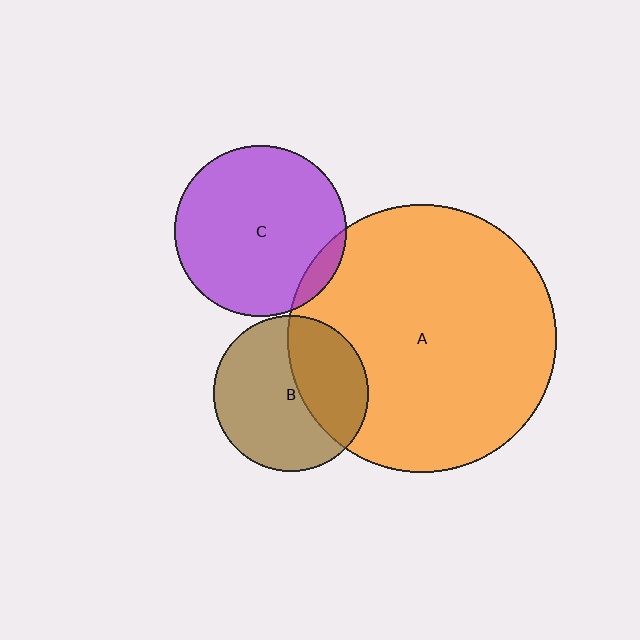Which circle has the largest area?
Circle A (orange).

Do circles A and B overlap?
Yes.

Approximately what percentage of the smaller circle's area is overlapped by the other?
Approximately 40%.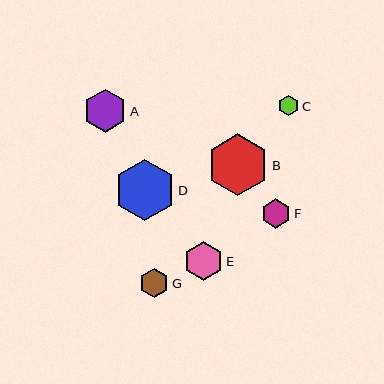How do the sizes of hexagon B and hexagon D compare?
Hexagon B and hexagon D are approximately the same size.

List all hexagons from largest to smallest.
From largest to smallest: B, D, A, E, F, G, C.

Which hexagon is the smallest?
Hexagon C is the smallest with a size of approximately 21 pixels.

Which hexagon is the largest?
Hexagon B is the largest with a size of approximately 62 pixels.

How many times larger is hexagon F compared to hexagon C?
Hexagon F is approximately 1.4 times the size of hexagon C.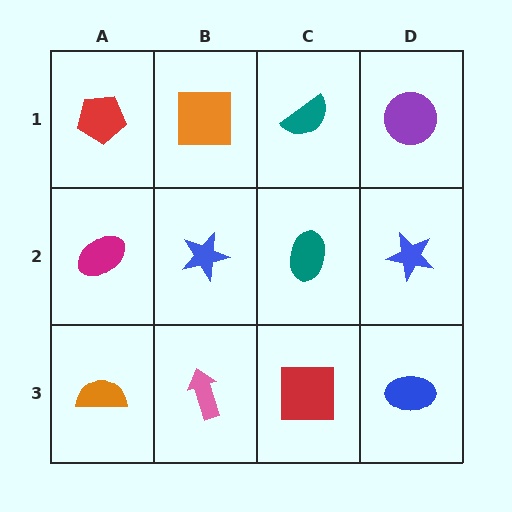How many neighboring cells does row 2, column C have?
4.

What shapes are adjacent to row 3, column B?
A blue star (row 2, column B), an orange semicircle (row 3, column A), a red square (row 3, column C).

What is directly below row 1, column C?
A teal ellipse.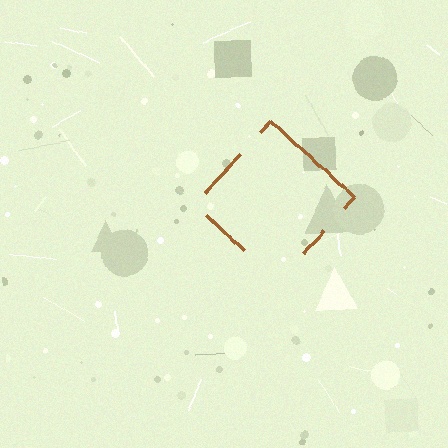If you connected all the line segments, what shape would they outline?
They would outline a diamond.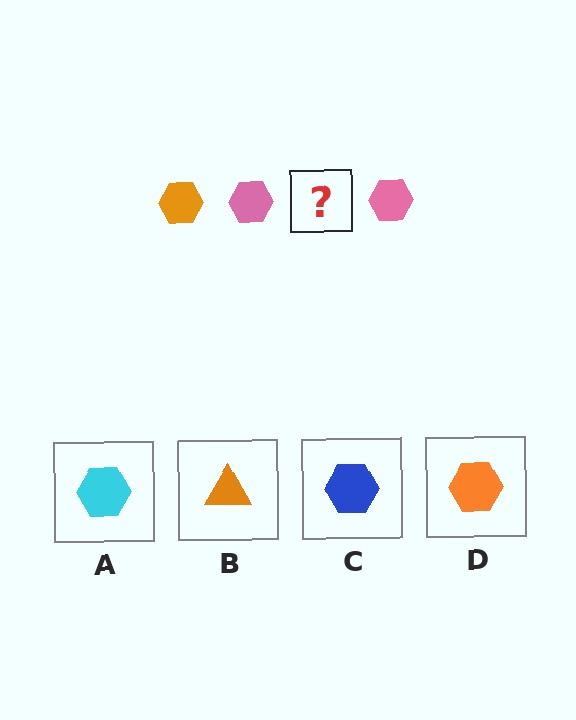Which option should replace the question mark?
Option D.